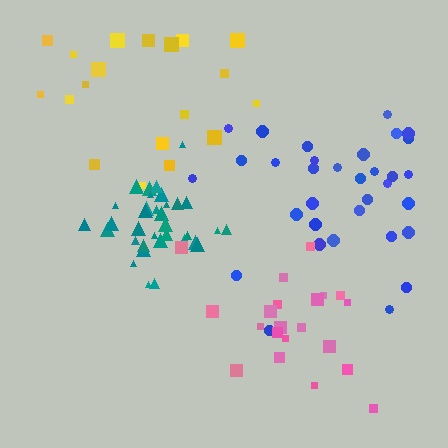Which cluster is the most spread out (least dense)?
Yellow.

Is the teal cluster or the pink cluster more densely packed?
Teal.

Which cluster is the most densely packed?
Teal.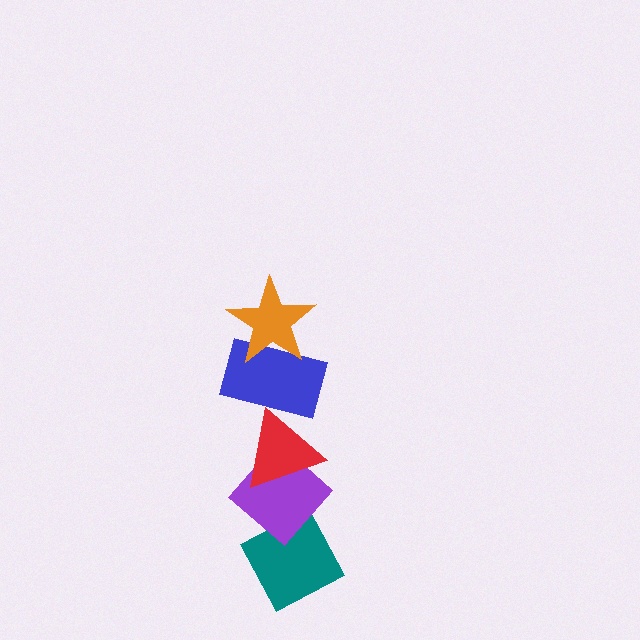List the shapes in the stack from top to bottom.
From top to bottom: the orange star, the blue rectangle, the red triangle, the purple diamond, the teal diamond.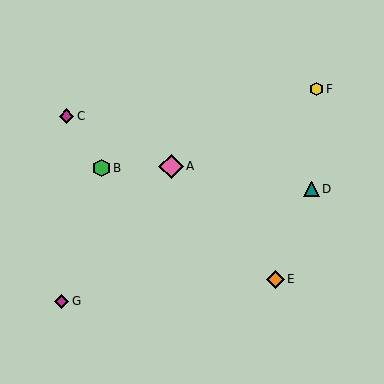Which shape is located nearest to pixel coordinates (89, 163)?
The green hexagon (labeled B) at (101, 168) is nearest to that location.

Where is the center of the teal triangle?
The center of the teal triangle is at (311, 189).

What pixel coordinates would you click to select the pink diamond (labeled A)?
Click at (171, 166) to select the pink diamond A.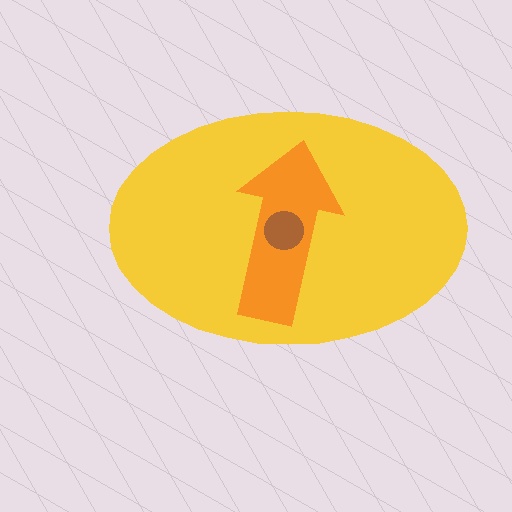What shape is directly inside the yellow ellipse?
The orange arrow.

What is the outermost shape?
The yellow ellipse.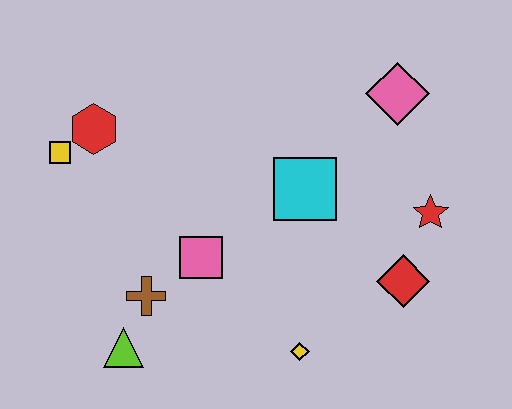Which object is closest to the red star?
The red diamond is closest to the red star.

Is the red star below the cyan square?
Yes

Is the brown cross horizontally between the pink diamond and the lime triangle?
Yes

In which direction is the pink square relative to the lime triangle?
The pink square is above the lime triangle.